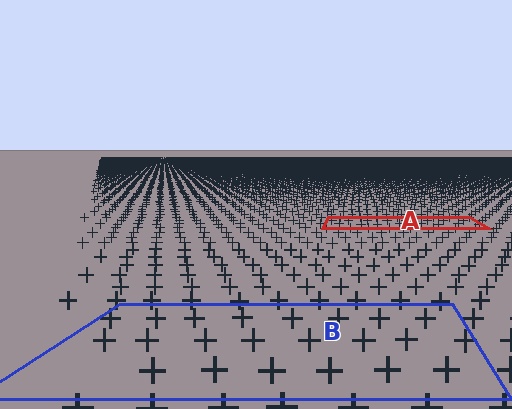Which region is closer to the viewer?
Region B is closer. The texture elements there are larger and more spread out.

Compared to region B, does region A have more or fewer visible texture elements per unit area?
Region A has more texture elements per unit area — they are packed more densely because it is farther away.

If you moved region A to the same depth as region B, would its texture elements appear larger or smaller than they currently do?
They would appear larger. At a closer depth, the same texture elements are projected at a bigger on-screen size.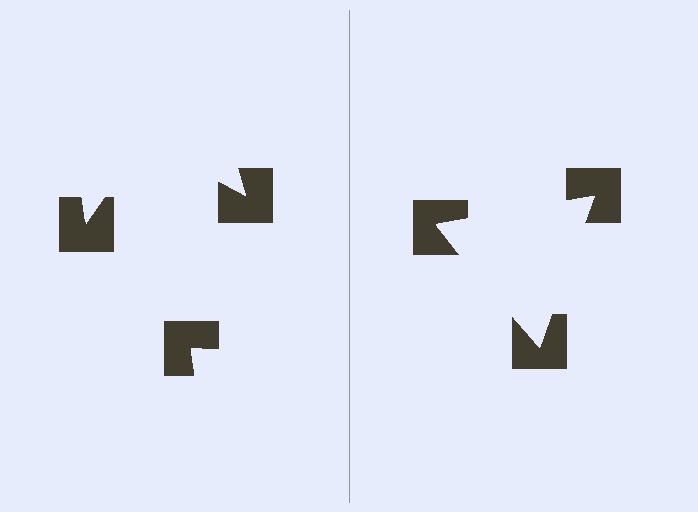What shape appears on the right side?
An illusory triangle.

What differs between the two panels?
The notched squares are positioned identically on both sides; only the wedge orientations differ. On the right they align to a triangle; on the left they are misaligned.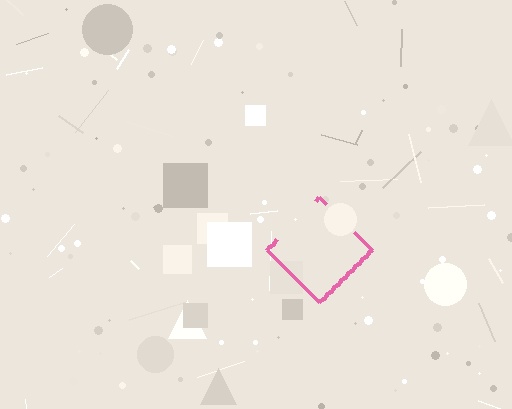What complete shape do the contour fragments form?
The contour fragments form a diamond.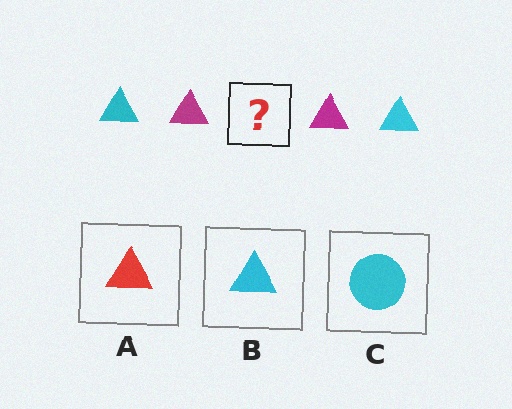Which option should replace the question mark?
Option B.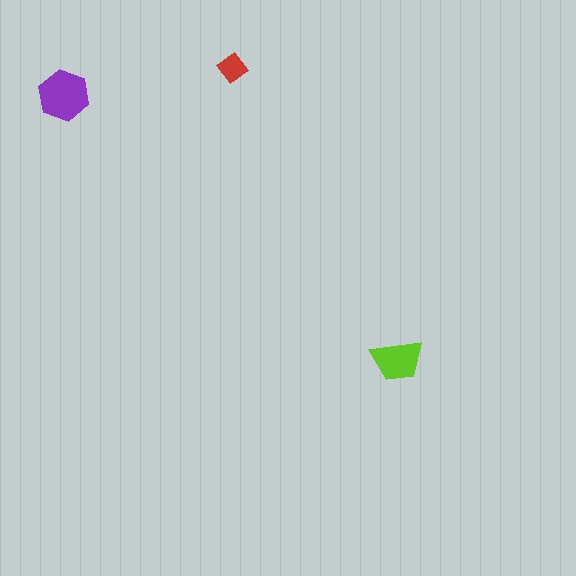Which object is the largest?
The purple hexagon.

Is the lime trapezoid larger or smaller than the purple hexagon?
Smaller.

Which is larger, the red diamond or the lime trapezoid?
The lime trapezoid.